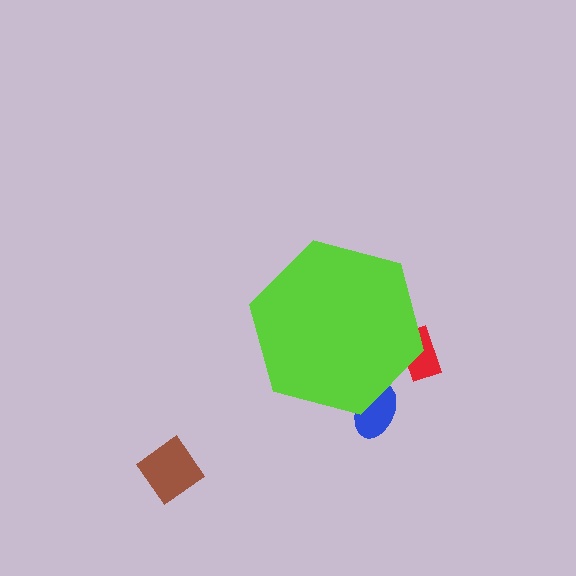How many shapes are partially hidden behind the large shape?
2 shapes are partially hidden.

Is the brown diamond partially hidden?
No, the brown diamond is fully visible.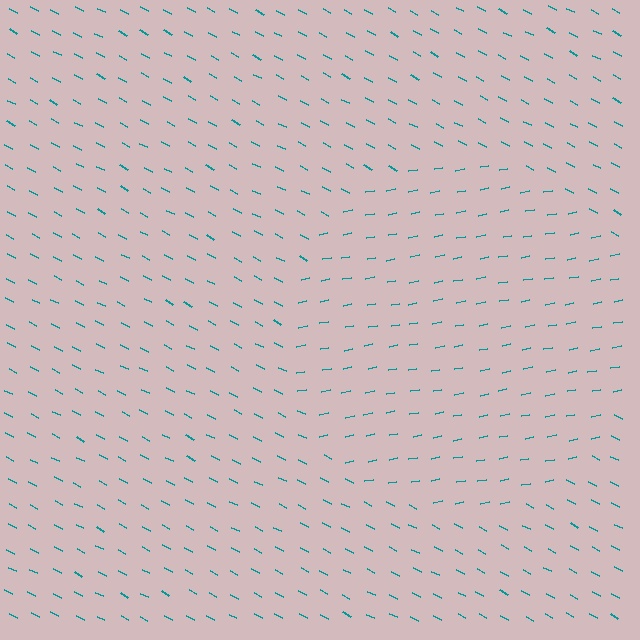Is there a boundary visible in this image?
Yes, there is a texture boundary formed by a change in line orientation.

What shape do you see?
I see a circle.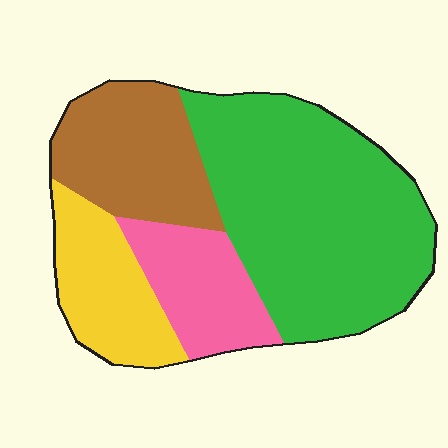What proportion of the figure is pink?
Pink covers about 15% of the figure.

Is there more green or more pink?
Green.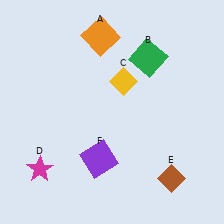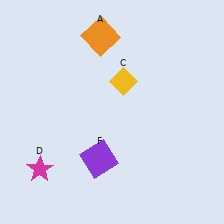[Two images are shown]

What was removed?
The brown diamond (E), the green square (B) were removed in Image 2.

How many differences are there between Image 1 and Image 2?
There are 2 differences between the two images.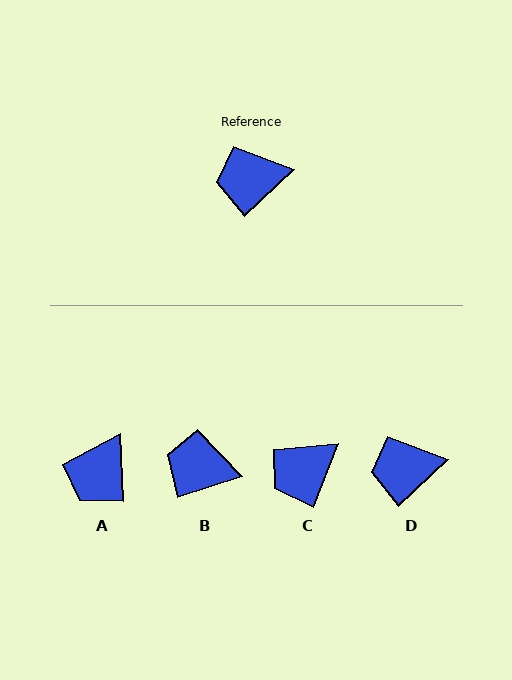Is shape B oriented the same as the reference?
No, it is off by about 26 degrees.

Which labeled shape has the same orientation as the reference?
D.